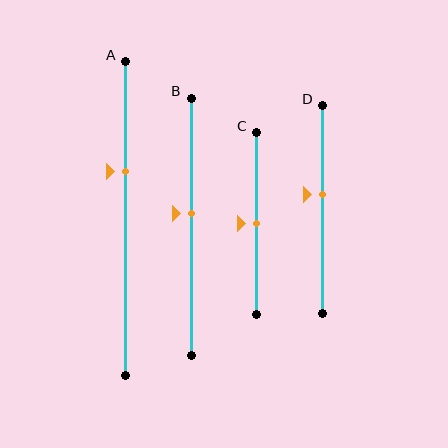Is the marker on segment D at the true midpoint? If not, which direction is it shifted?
No, the marker on segment D is shifted upward by about 7% of the segment length.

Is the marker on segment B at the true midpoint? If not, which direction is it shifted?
No, the marker on segment B is shifted upward by about 5% of the segment length.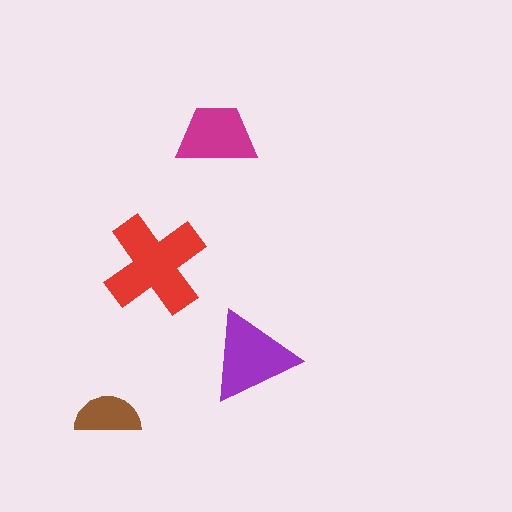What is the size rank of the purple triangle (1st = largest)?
2nd.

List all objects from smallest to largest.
The brown semicircle, the magenta trapezoid, the purple triangle, the red cross.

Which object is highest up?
The magenta trapezoid is topmost.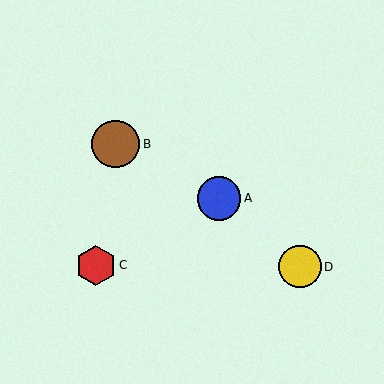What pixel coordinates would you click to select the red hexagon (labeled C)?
Click at (96, 265) to select the red hexagon C.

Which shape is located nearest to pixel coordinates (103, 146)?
The brown circle (labeled B) at (116, 144) is nearest to that location.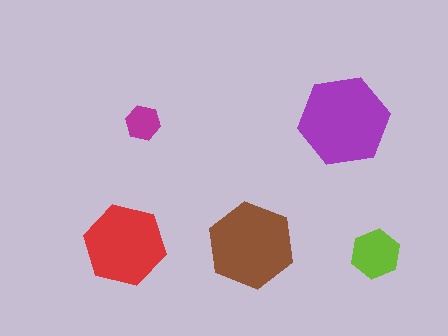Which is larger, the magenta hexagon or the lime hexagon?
The lime one.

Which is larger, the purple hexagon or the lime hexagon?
The purple one.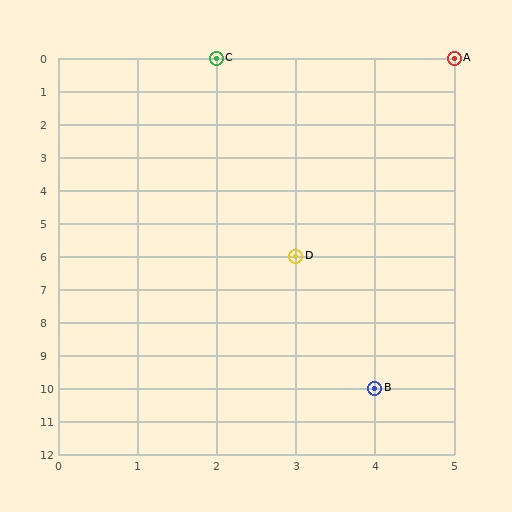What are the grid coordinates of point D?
Point D is at grid coordinates (3, 6).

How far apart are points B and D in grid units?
Points B and D are 1 column and 4 rows apart (about 4.1 grid units diagonally).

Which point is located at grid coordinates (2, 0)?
Point C is at (2, 0).